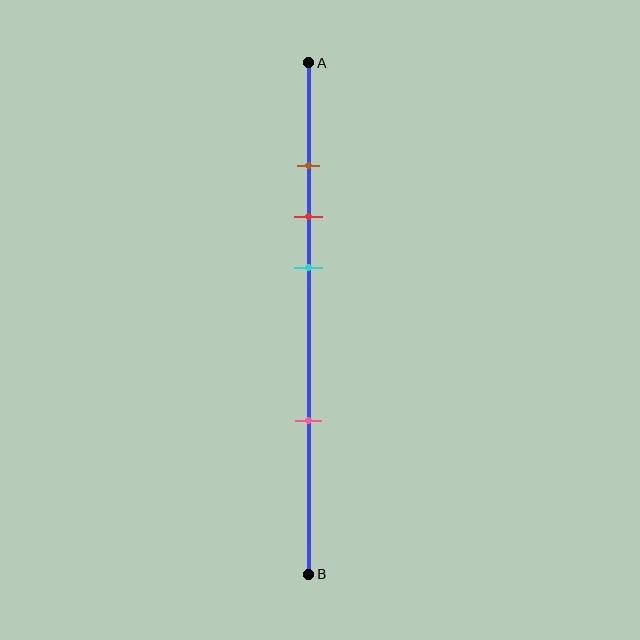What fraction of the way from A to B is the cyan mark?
The cyan mark is approximately 40% (0.4) of the way from A to B.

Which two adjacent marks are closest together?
The brown and red marks are the closest adjacent pair.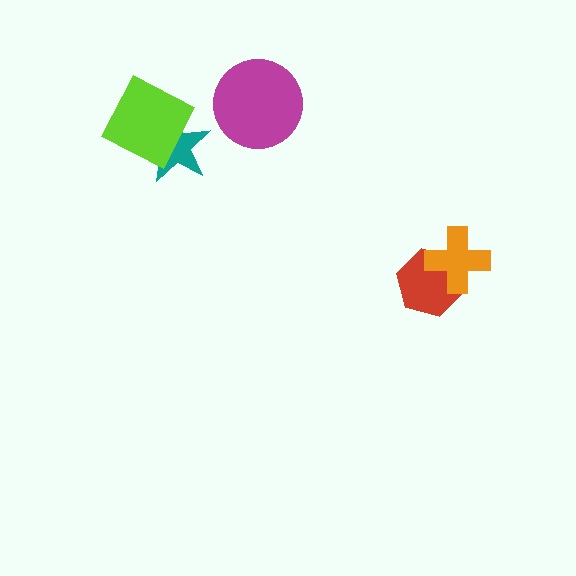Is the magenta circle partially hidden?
No, no other shape covers it.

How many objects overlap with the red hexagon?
1 object overlaps with the red hexagon.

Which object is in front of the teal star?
The lime diamond is in front of the teal star.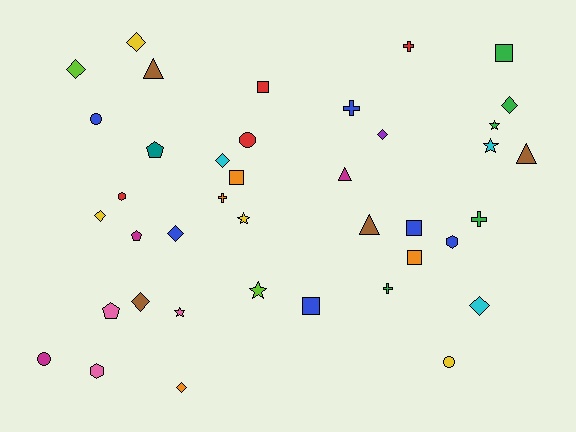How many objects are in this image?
There are 40 objects.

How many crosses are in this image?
There are 5 crosses.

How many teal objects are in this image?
There is 1 teal object.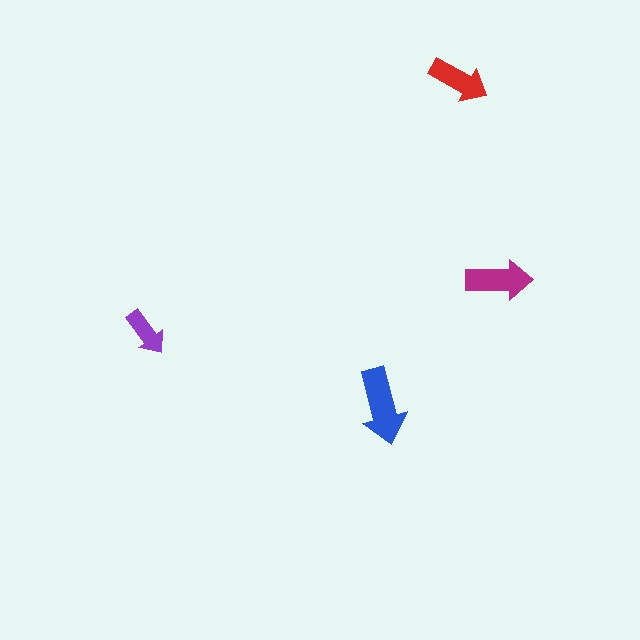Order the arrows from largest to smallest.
the blue one, the magenta one, the red one, the purple one.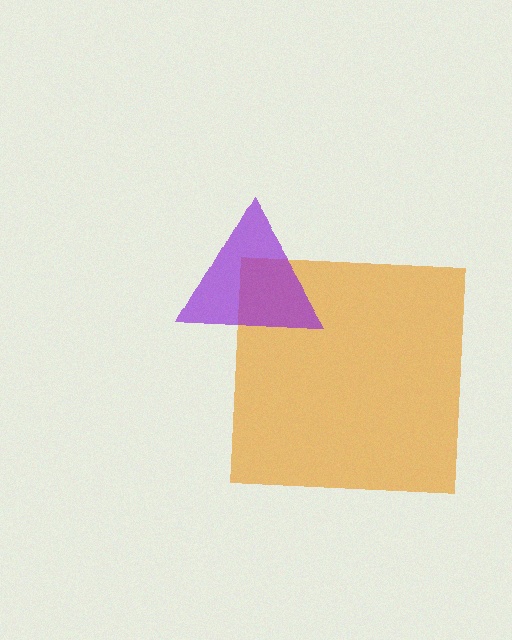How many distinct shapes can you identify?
There are 2 distinct shapes: an orange square, a purple triangle.